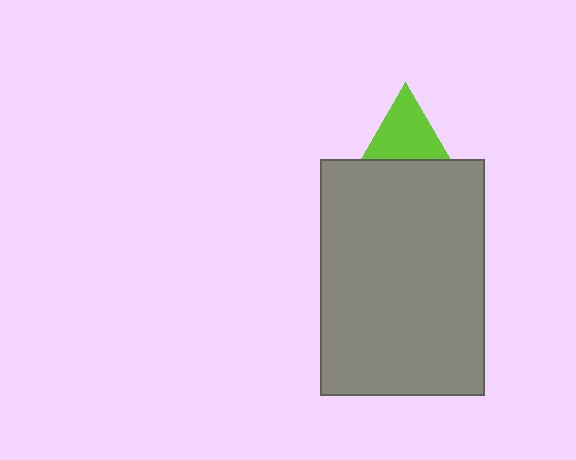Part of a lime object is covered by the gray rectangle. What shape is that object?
It is a triangle.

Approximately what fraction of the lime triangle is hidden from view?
Roughly 55% of the lime triangle is hidden behind the gray rectangle.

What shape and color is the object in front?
The object in front is a gray rectangle.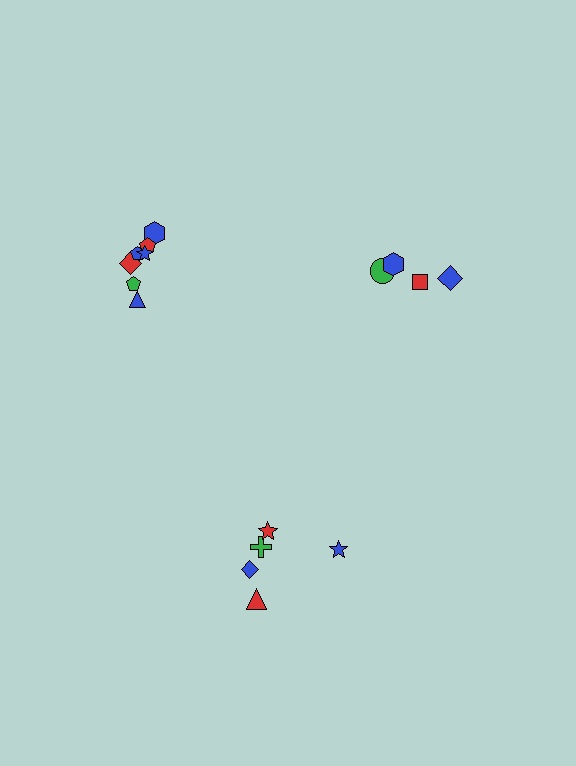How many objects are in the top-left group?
There are 7 objects.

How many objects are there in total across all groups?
There are 16 objects.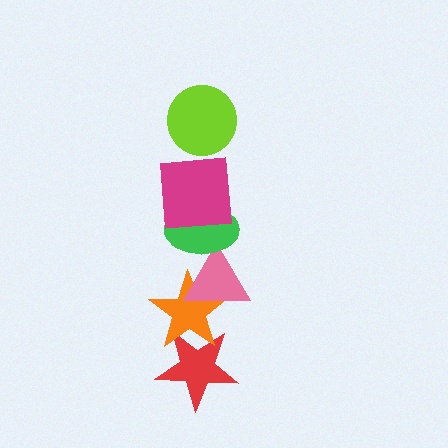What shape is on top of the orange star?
The pink triangle is on top of the orange star.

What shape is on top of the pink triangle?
The green ellipse is on top of the pink triangle.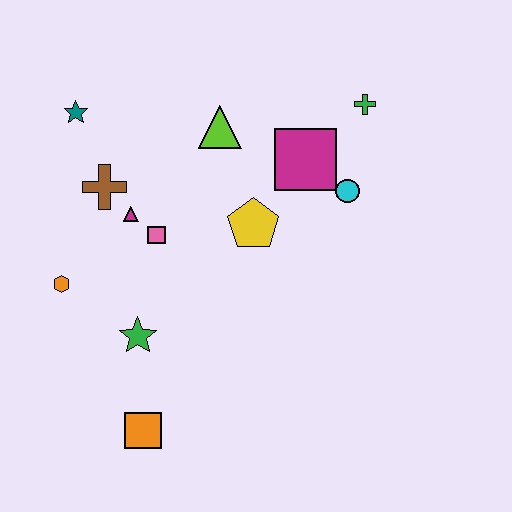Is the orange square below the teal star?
Yes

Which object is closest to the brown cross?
The magenta triangle is closest to the brown cross.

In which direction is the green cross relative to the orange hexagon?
The green cross is to the right of the orange hexagon.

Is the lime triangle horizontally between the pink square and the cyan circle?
Yes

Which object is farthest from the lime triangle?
The orange square is farthest from the lime triangle.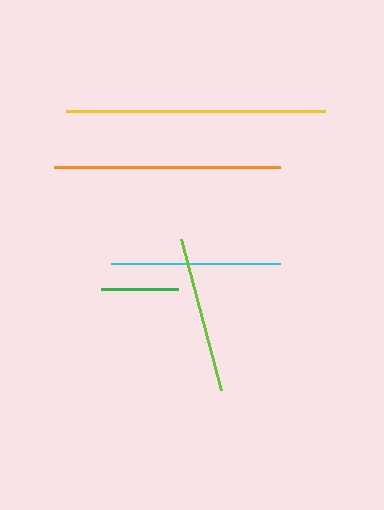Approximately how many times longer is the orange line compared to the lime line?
The orange line is approximately 1.4 times the length of the lime line.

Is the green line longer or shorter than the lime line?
The lime line is longer than the green line.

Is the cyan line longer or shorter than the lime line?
The cyan line is longer than the lime line.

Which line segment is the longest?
The yellow line is the longest at approximately 259 pixels.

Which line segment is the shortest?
The green line is the shortest at approximately 78 pixels.